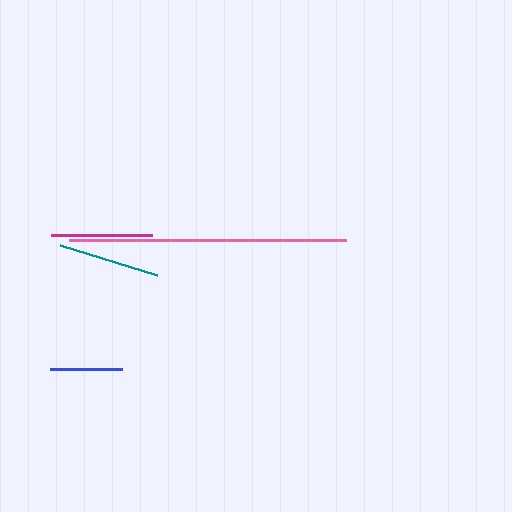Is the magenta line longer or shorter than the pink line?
The pink line is longer than the magenta line.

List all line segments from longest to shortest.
From longest to shortest: pink, teal, magenta, blue.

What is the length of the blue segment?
The blue segment is approximately 73 pixels long.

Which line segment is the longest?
The pink line is the longest at approximately 277 pixels.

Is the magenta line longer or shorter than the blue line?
The magenta line is longer than the blue line.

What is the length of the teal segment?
The teal segment is approximately 101 pixels long.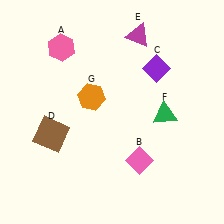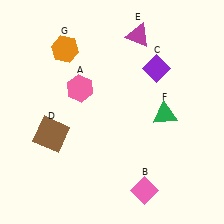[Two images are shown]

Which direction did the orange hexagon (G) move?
The orange hexagon (G) moved up.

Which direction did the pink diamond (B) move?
The pink diamond (B) moved down.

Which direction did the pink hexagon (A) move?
The pink hexagon (A) moved down.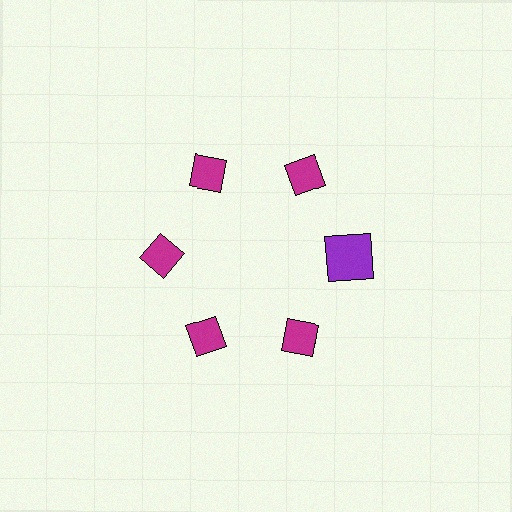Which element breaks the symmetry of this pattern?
The purple square at roughly the 3 o'clock position breaks the symmetry. All other shapes are magenta diamonds.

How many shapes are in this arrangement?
There are 6 shapes arranged in a ring pattern.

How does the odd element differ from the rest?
It differs in both color (purple instead of magenta) and shape (square instead of diamond).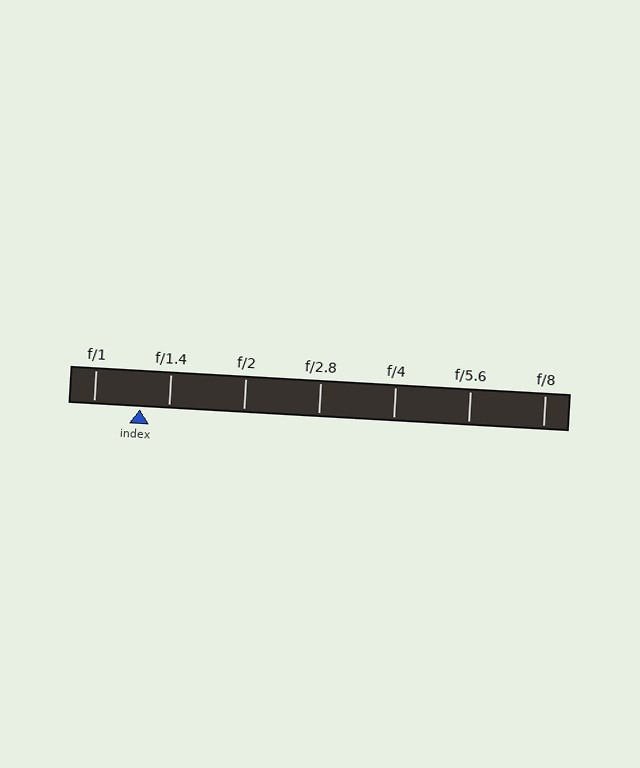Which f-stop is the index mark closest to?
The index mark is closest to f/1.4.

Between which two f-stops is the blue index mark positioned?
The index mark is between f/1 and f/1.4.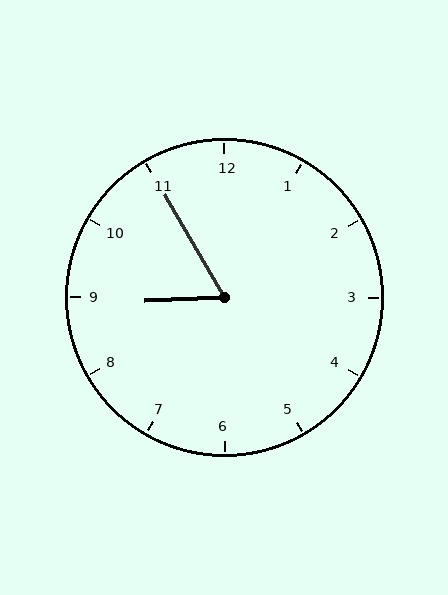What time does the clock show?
8:55.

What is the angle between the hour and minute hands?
Approximately 62 degrees.